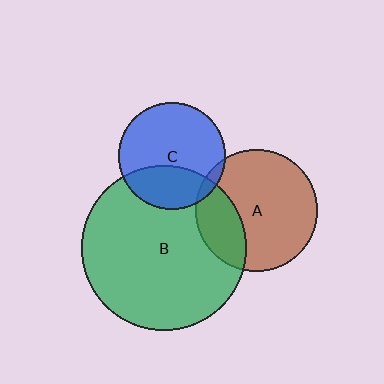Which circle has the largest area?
Circle B (green).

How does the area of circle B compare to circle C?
Approximately 2.4 times.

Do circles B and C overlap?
Yes.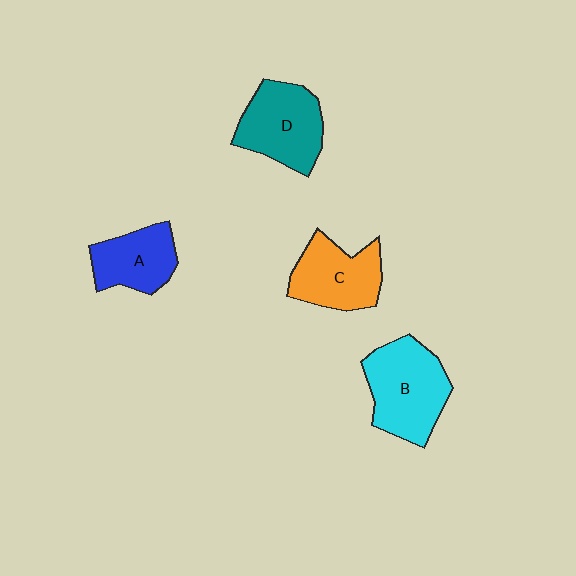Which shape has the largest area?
Shape B (cyan).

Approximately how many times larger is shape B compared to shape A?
Approximately 1.5 times.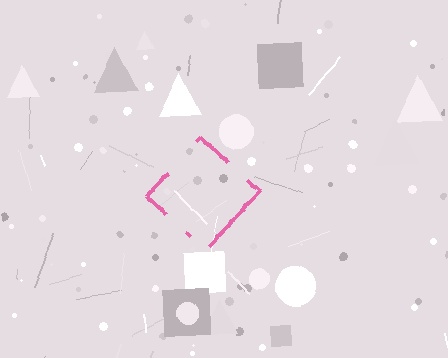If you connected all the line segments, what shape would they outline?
They would outline a diamond.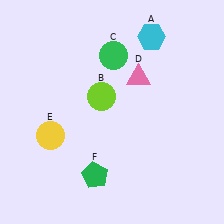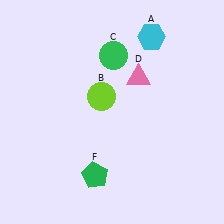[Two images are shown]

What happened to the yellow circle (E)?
The yellow circle (E) was removed in Image 2. It was in the bottom-left area of Image 1.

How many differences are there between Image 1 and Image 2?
There is 1 difference between the two images.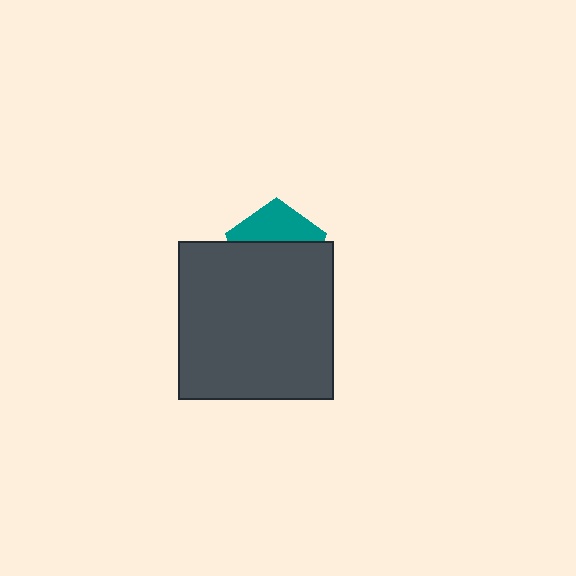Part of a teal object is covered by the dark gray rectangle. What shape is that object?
It is a pentagon.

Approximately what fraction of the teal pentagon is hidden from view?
Roughly 61% of the teal pentagon is hidden behind the dark gray rectangle.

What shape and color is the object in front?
The object in front is a dark gray rectangle.